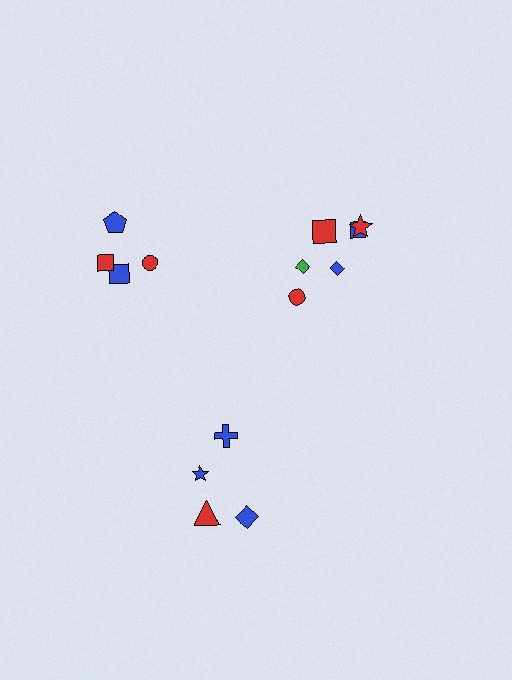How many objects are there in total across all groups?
There are 14 objects.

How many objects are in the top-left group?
There are 4 objects.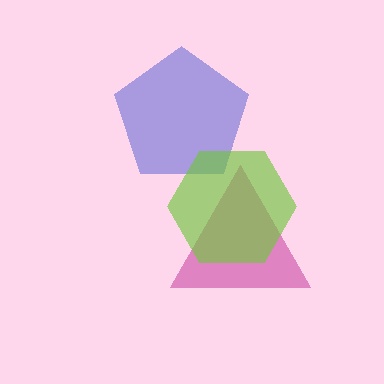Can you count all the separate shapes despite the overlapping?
Yes, there are 3 separate shapes.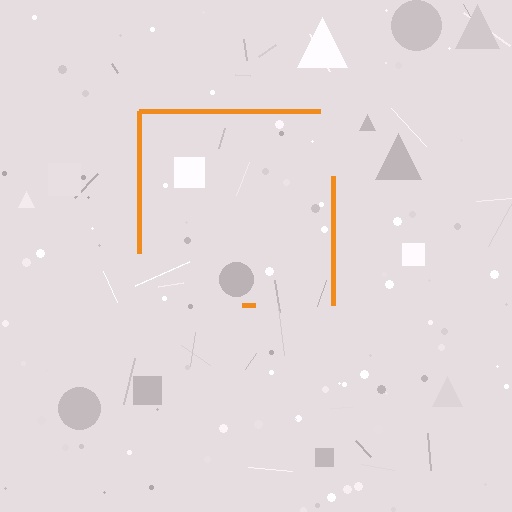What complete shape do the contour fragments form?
The contour fragments form a square.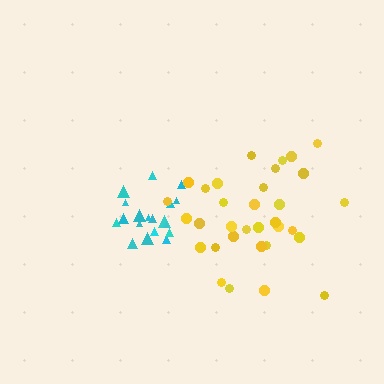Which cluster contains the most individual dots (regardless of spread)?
Yellow (33).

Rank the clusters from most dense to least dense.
cyan, yellow.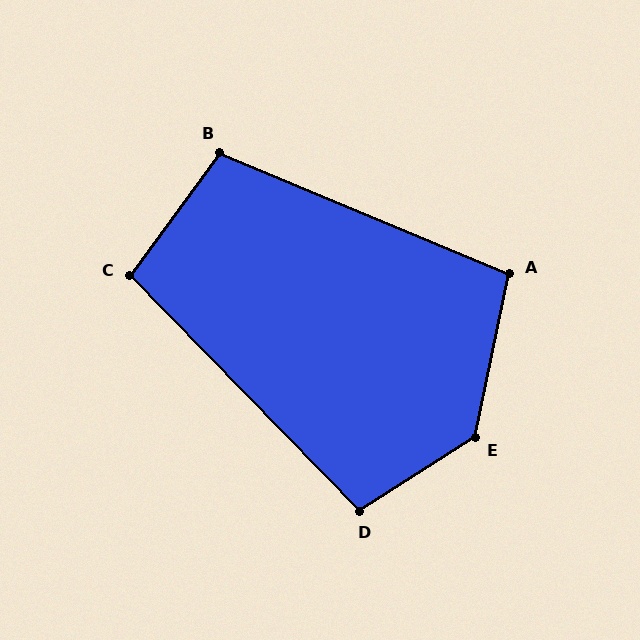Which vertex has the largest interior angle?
E, at approximately 134 degrees.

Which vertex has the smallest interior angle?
C, at approximately 100 degrees.